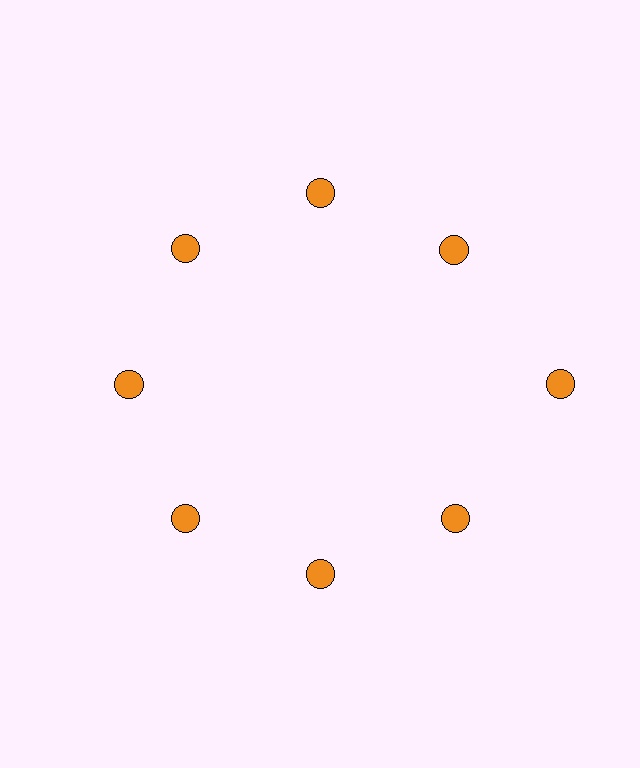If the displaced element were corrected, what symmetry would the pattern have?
It would have 8-fold rotational symmetry — the pattern would map onto itself every 45 degrees.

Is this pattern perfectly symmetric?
No. The 8 orange circles are arranged in a ring, but one element near the 3 o'clock position is pushed outward from the center, breaking the 8-fold rotational symmetry.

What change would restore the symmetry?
The symmetry would be restored by moving it inward, back onto the ring so that all 8 circles sit at equal angles and equal distance from the center.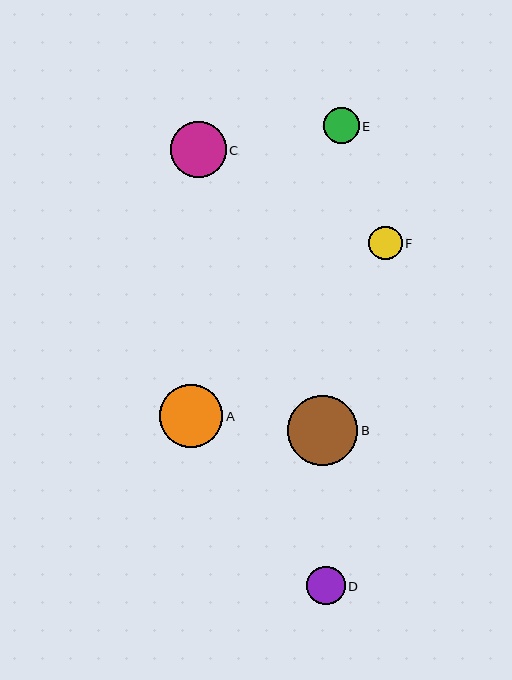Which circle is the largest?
Circle B is the largest with a size of approximately 70 pixels.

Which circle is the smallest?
Circle F is the smallest with a size of approximately 33 pixels.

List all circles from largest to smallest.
From largest to smallest: B, A, C, D, E, F.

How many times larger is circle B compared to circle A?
Circle B is approximately 1.1 times the size of circle A.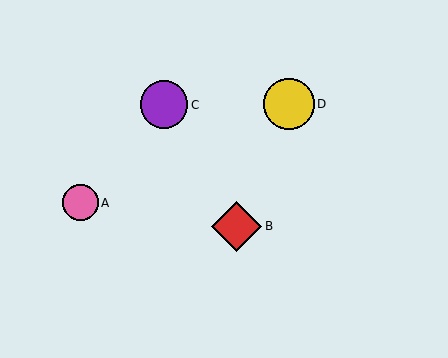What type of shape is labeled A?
Shape A is a pink circle.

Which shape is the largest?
The yellow circle (labeled D) is the largest.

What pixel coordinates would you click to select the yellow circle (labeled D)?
Click at (289, 104) to select the yellow circle D.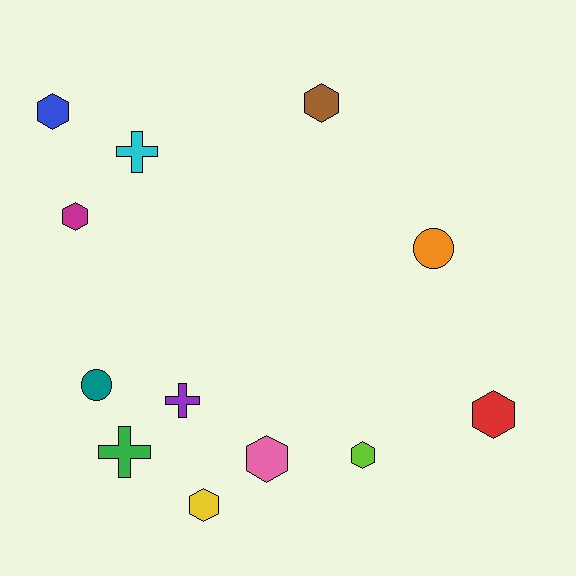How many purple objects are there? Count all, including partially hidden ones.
There is 1 purple object.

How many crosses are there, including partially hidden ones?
There are 3 crosses.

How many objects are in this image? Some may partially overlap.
There are 12 objects.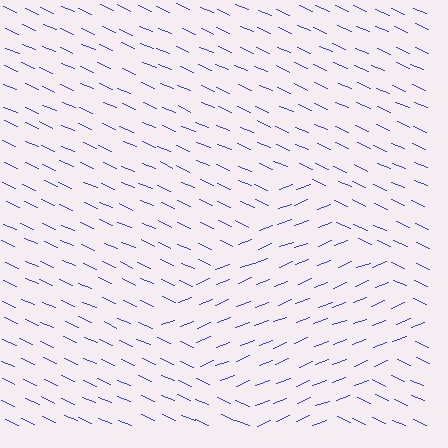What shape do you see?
I see a diamond.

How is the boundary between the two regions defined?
The boundary is defined purely by a change in line orientation (approximately 45 degrees difference). All lines are the same color and thickness.